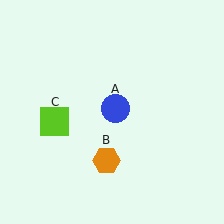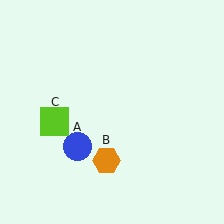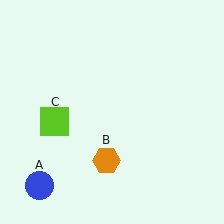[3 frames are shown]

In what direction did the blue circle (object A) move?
The blue circle (object A) moved down and to the left.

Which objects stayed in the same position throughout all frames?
Orange hexagon (object B) and lime square (object C) remained stationary.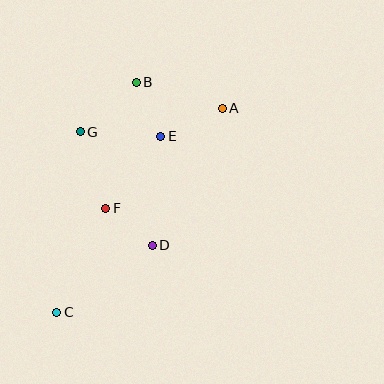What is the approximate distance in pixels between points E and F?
The distance between E and F is approximately 91 pixels.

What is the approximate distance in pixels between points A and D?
The distance between A and D is approximately 153 pixels.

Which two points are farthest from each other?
Points A and C are farthest from each other.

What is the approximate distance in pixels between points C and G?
The distance between C and G is approximately 182 pixels.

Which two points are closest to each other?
Points D and F are closest to each other.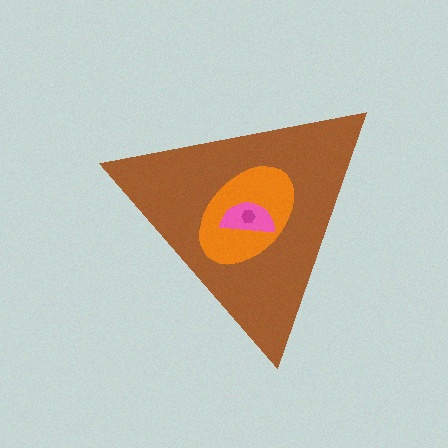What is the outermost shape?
The brown triangle.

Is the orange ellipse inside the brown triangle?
Yes.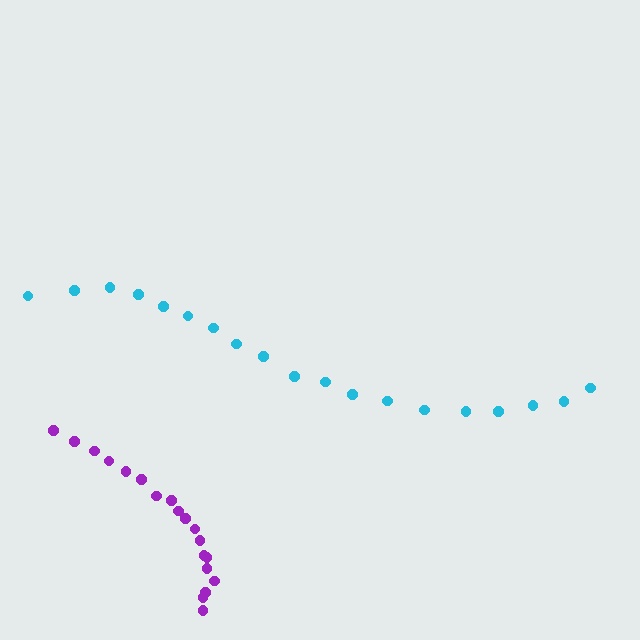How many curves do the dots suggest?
There are 2 distinct paths.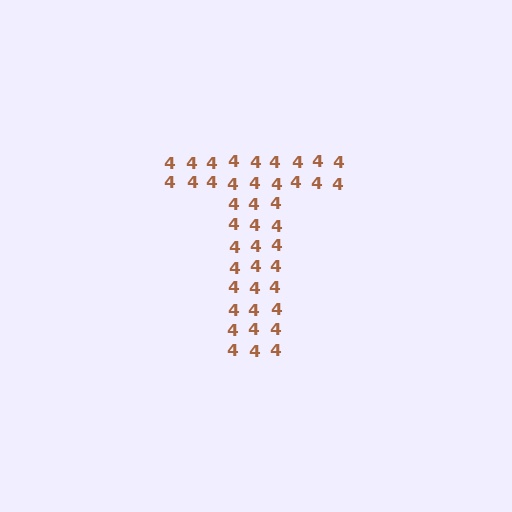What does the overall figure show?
The overall figure shows the letter T.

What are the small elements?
The small elements are digit 4's.